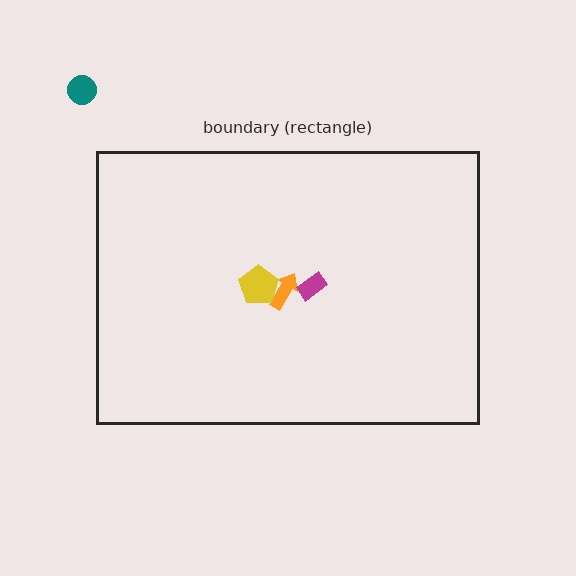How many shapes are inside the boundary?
3 inside, 1 outside.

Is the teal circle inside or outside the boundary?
Outside.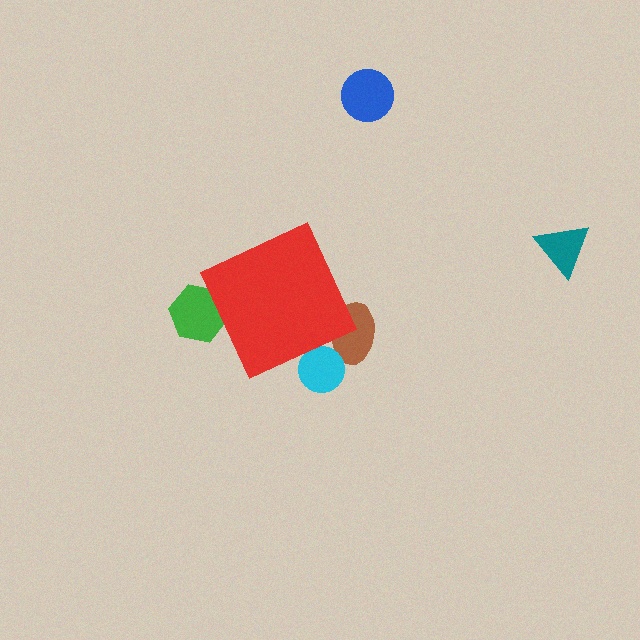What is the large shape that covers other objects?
A red diamond.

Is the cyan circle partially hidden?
Yes, the cyan circle is partially hidden behind the red diamond.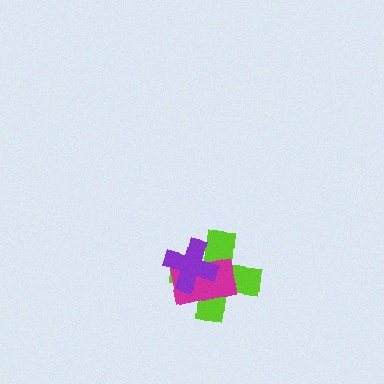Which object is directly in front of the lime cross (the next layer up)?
The magenta rectangle is directly in front of the lime cross.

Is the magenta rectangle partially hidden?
Yes, it is partially covered by another shape.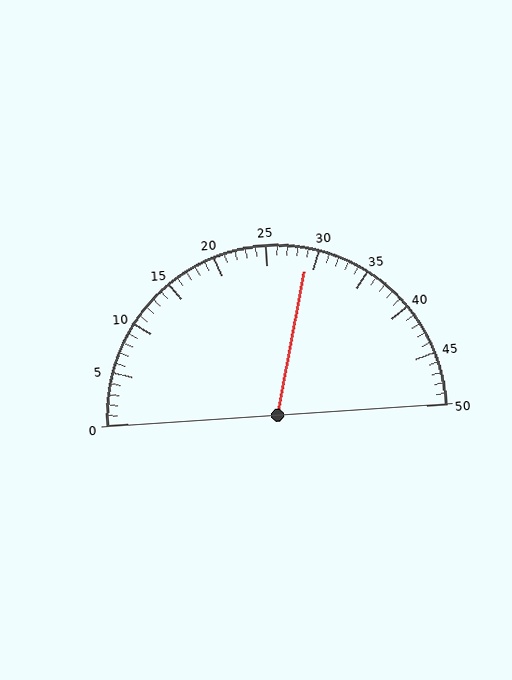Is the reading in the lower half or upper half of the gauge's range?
The reading is in the upper half of the range (0 to 50).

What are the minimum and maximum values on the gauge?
The gauge ranges from 0 to 50.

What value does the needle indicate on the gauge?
The needle indicates approximately 29.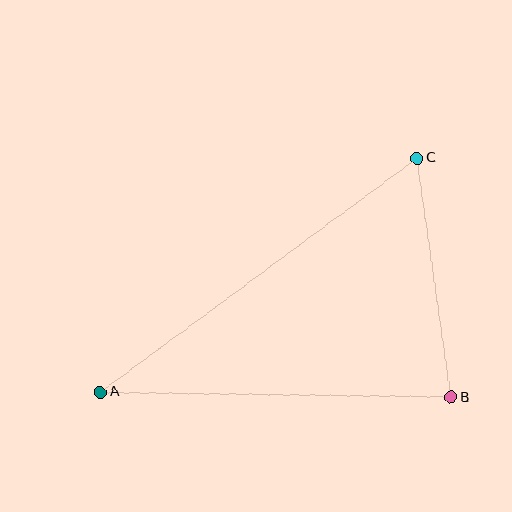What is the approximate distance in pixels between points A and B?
The distance between A and B is approximately 351 pixels.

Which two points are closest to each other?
Points B and C are closest to each other.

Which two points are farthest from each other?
Points A and C are farthest from each other.